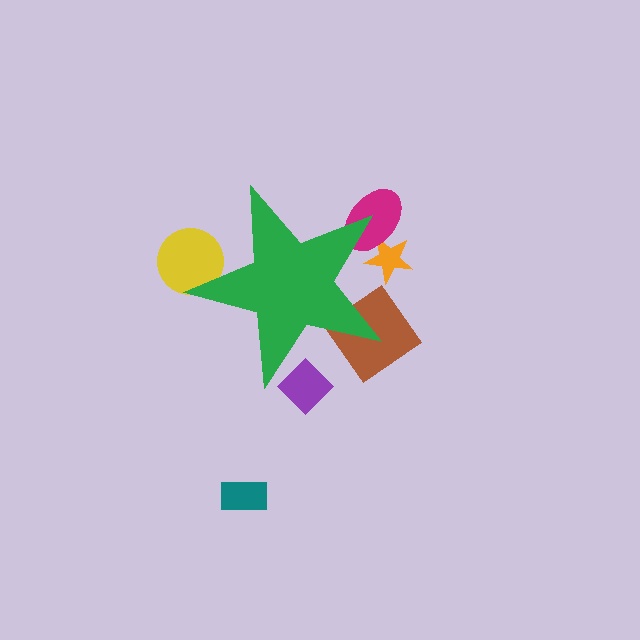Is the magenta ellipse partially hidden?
Yes, the magenta ellipse is partially hidden behind the green star.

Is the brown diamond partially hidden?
Yes, the brown diamond is partially hidden behind the green star.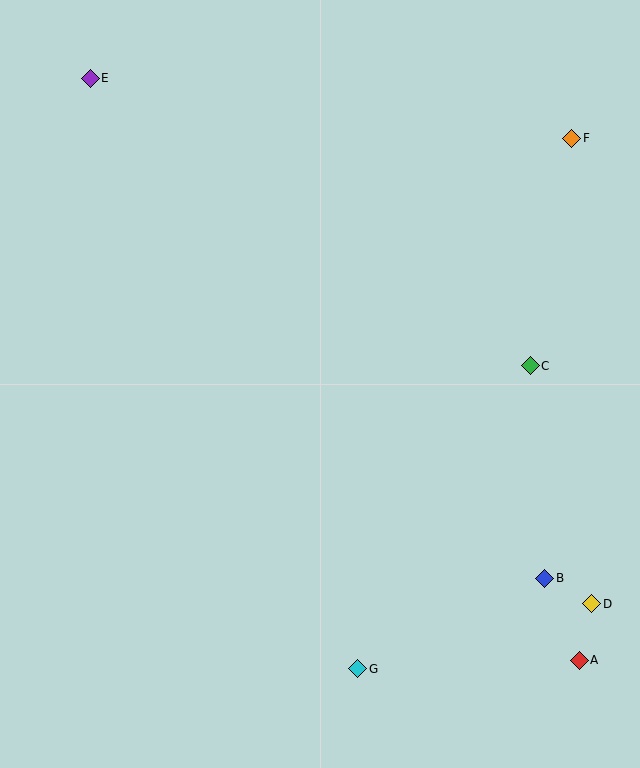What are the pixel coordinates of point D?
Point D is at (592, 604).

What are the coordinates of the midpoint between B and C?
The midpoint between B and C is at (537, 472).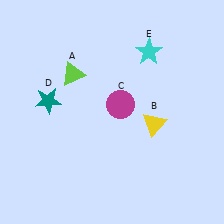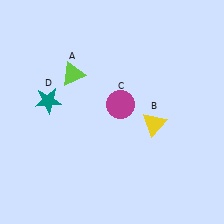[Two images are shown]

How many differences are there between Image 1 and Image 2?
There is 1 difference between the two images.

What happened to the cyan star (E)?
The cyan star (E) was removed in Image 2. It was in the top-right area of Image 1.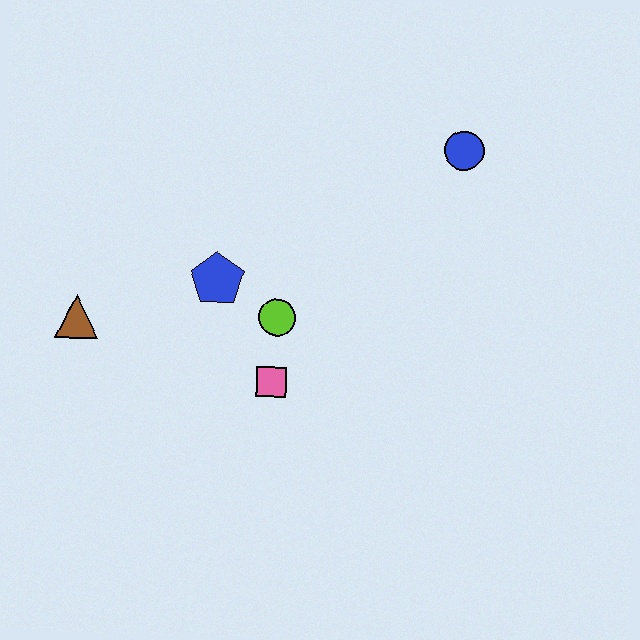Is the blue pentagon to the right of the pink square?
No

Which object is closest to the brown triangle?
The blue pentagon is closest to the brown triangle.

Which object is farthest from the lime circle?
The blue circle is farthest from the lime circle.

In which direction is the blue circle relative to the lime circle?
The blue circle is to the right of the lime circle.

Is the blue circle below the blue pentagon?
No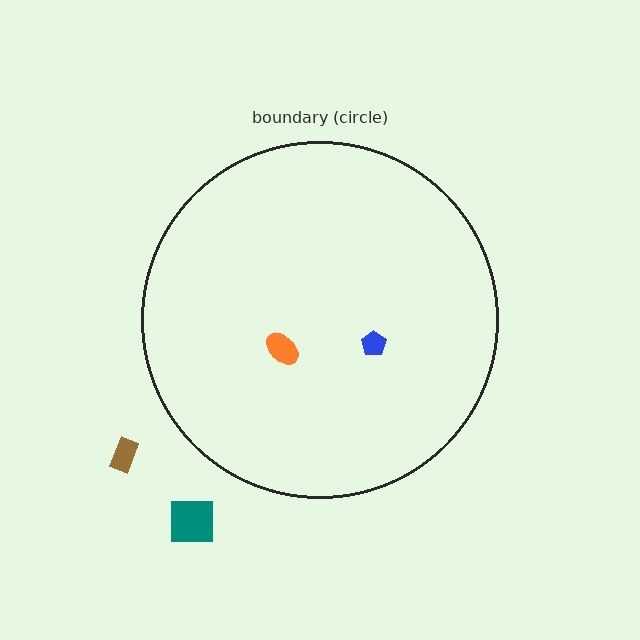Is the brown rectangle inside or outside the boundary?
Outside.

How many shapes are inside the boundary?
2 inside, 2 outside.